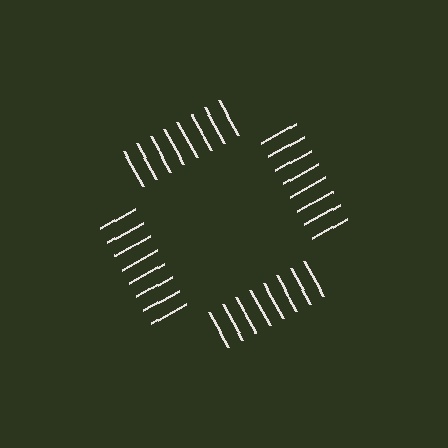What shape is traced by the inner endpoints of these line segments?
An illusory square — the line segments terminate on its edges but no continuous stroke is drawn.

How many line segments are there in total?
32 — 8 along each of the 4 edges.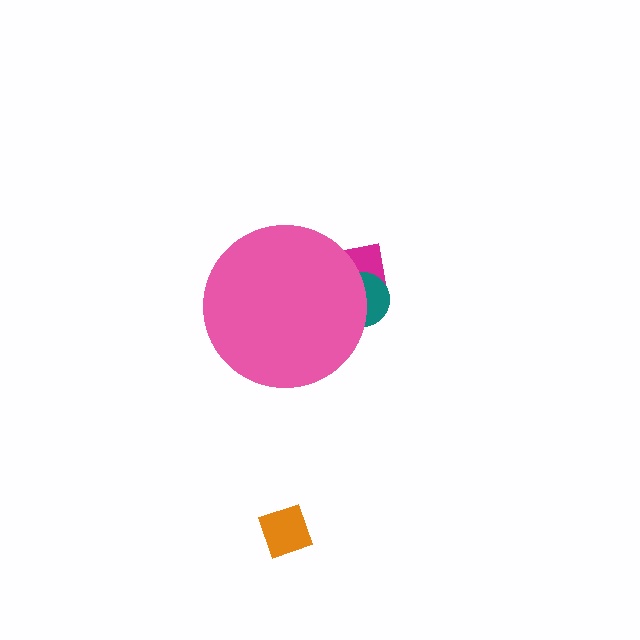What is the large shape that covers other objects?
A pink circle.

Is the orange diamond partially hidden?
No, the orange diamond is fully visible.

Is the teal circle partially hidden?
Yes, the teal circle is partially hidden behind the pink circle.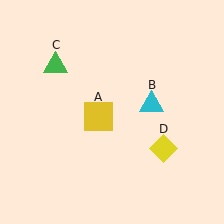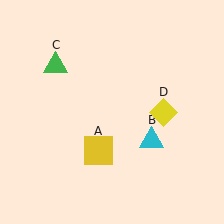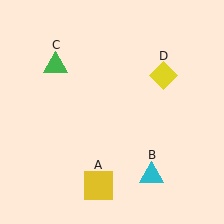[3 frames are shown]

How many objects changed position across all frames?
3 objects changed position: yellow square (object A), cyan triangle (object B), yellow diamond (object D).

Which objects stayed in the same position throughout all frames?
Green triangle (object C) remained stationary.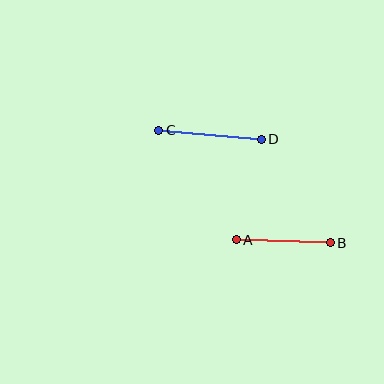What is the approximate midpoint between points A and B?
The midpoint is at approximately (283, 241) pixels.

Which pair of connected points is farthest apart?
Points C and D are farthest apart.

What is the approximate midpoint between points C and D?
The midpoint is at approximately (210, 135) pixels.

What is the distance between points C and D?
The distance is approximately 103 pixels.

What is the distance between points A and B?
The distance is approximately 94 pixels.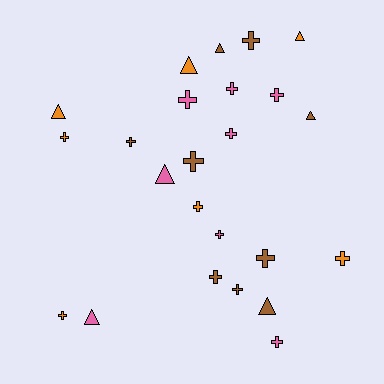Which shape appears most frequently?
Cross, with 16 objects.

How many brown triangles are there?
There are 3 brown triangles.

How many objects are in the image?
There are 24 objects.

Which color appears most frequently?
Brown, with 9 objects.